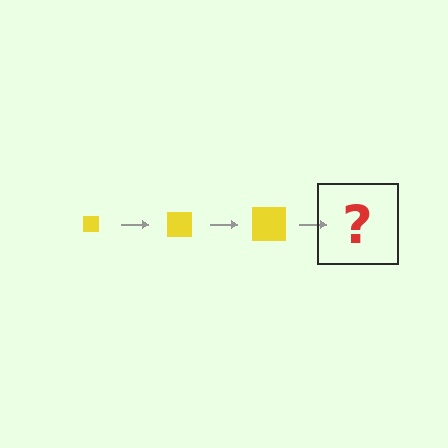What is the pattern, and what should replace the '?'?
The pattern is that the square gets progressively larger each step. The '?' should be a yellow square, larger than the previous one.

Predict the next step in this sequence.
The next step is a yellow square, larger than the previous one.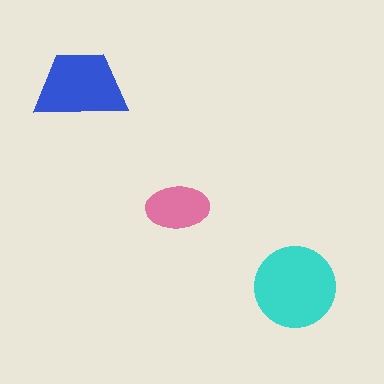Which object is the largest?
The cyan circle.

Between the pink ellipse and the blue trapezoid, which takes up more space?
The blue trapezoid.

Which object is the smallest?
The pink ellipse.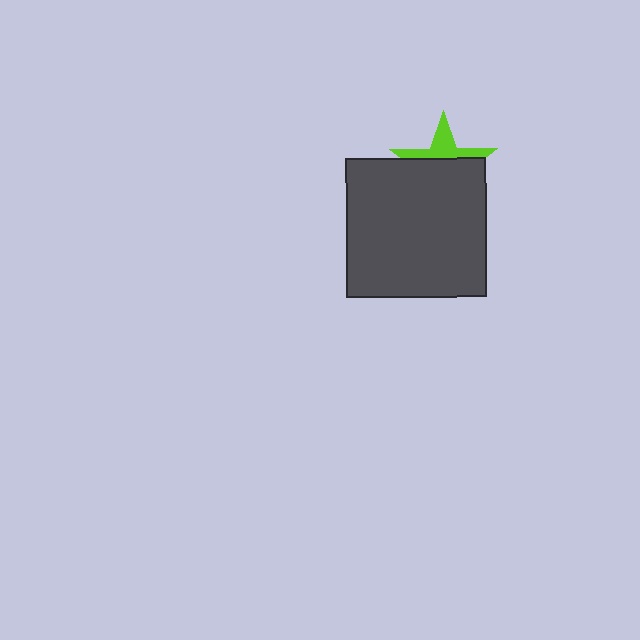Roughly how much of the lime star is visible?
A small part of it is visible (roughly 35%).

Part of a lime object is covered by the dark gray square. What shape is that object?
It is a star.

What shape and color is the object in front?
The object in front is a dark gray square.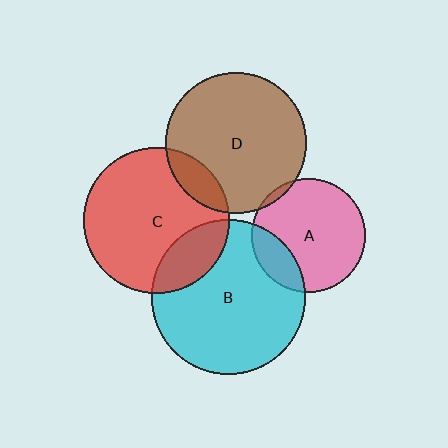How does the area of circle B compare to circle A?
Approximately 1.8 times.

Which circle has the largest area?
Circle B (cyan).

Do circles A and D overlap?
Yes.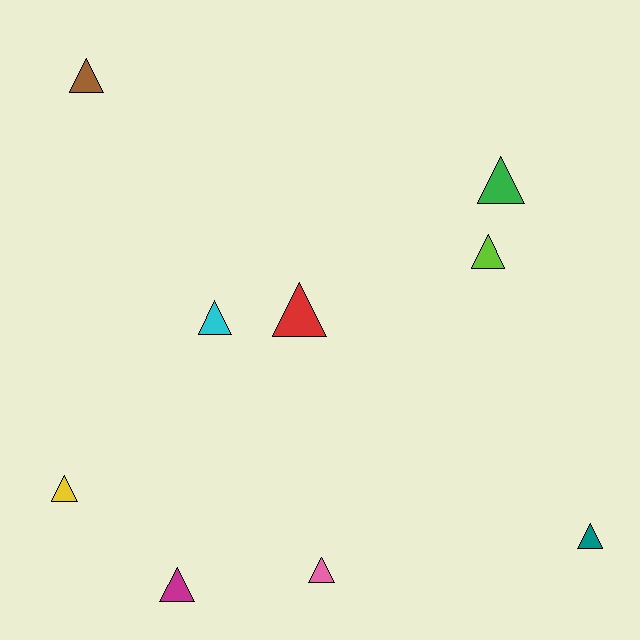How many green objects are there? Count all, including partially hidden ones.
There is 1 green object.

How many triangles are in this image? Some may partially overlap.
There are 9 triangles.